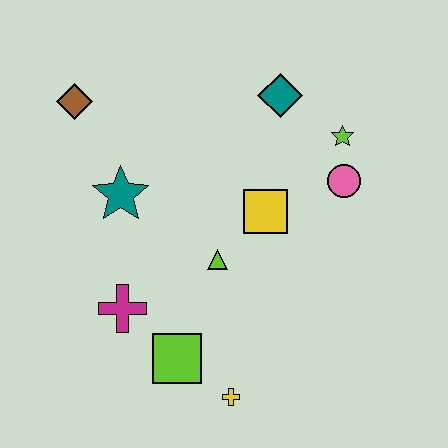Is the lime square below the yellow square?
Yes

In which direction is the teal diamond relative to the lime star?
The teal diamond is to the left of the lime star.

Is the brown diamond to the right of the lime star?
No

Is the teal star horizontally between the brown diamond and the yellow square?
Yes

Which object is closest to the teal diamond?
The lime star is closest to the teal diamond.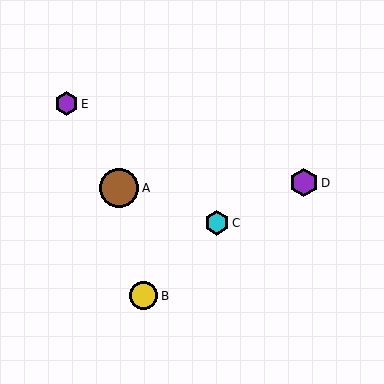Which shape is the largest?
The brown circle (labeled A) is the largest.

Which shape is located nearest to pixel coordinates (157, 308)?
The yellow circle (labeled B) at (143, 296) is nearest to that location.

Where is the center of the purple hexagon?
The center of the purple hexagon is at (304, 183).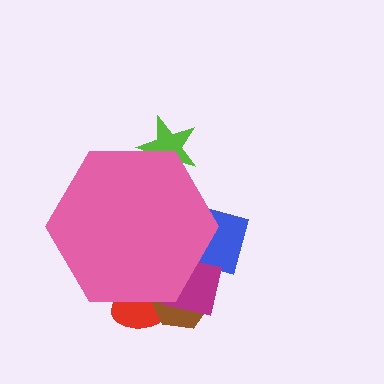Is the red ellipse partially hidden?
Yes, the red ellipse is partially hidden behind the pink hexagon.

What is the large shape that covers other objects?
A pink hexagon.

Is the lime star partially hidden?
Yes, the lime star is partially hidden behind the pink hexagon.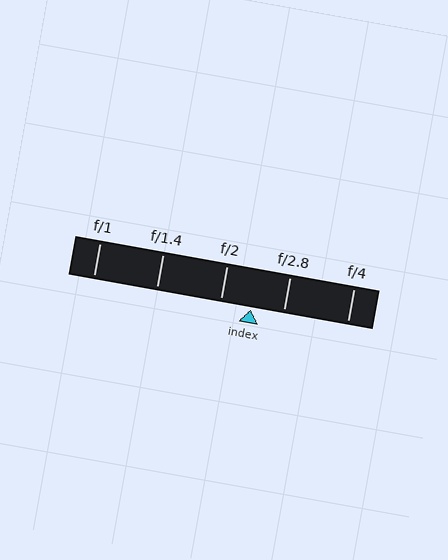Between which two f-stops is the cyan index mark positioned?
The index mark is between f/2 and f/2.8.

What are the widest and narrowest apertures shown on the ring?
The widest aperture shown is f/1 and the narrowest is f/4.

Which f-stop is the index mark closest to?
The index mark is closest to f/2.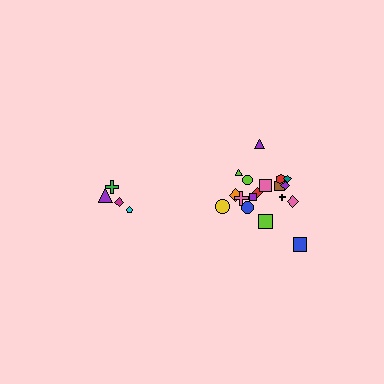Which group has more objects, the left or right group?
The right group.